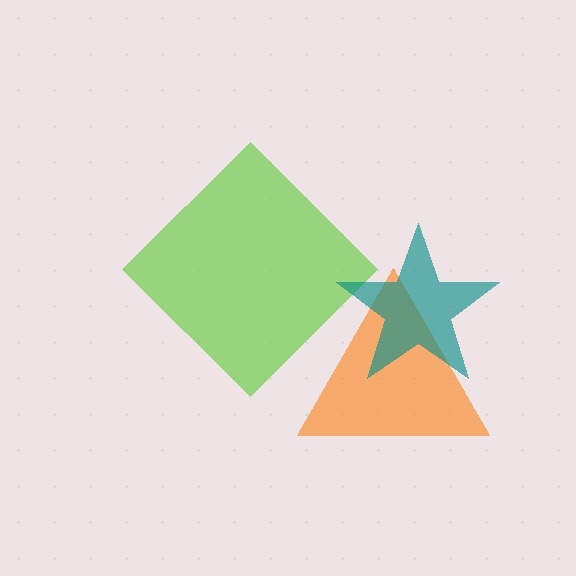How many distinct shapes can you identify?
There are 3 distinct shapes: a lime diamond, an orange triangle, a teal star.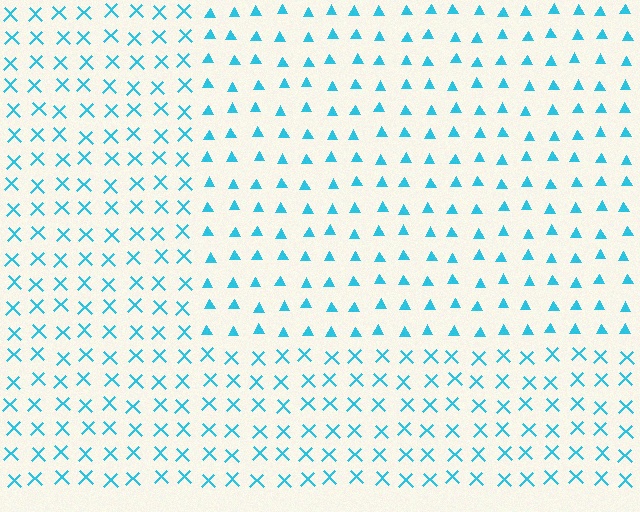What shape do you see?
I see a rectangle.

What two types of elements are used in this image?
The image uses triangles inside the rectangle region and X marks outside it.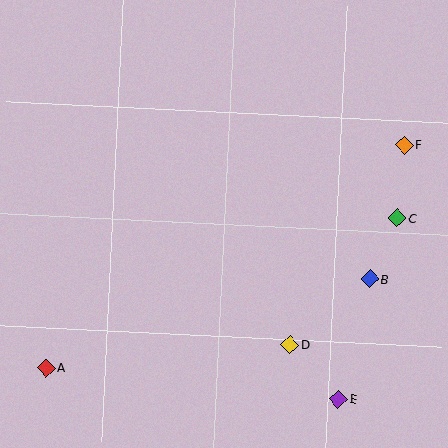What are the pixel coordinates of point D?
Point D is at (290, 345).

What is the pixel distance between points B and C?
The distance between B and C is 67 pixels.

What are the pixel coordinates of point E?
Point E is at (338, 399).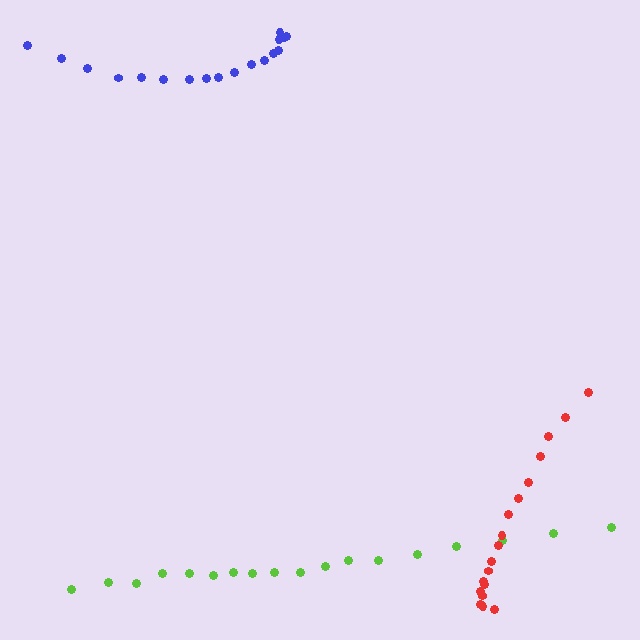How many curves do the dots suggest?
There are 3 distinct paths.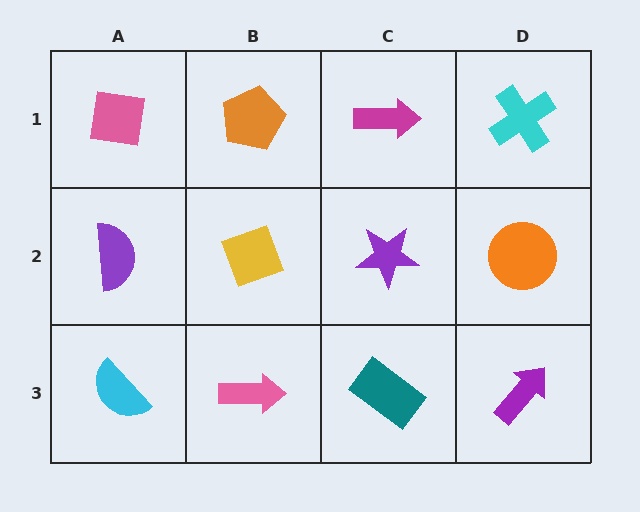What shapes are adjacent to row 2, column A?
A pink square (row 1, column A), a cyan semicircle (row 3, column A), a yellow diamond (row 2, column B).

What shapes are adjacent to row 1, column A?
A purple semicircle (row 2, column A), an orange pentagon (row 1, column B).